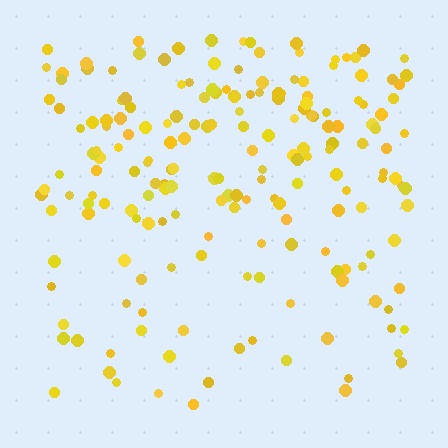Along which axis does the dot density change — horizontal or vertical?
Vertical.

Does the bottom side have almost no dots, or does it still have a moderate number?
Still a moderate number, just noticeably fewer than the top.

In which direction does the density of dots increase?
From bottom to top, with the top side densest.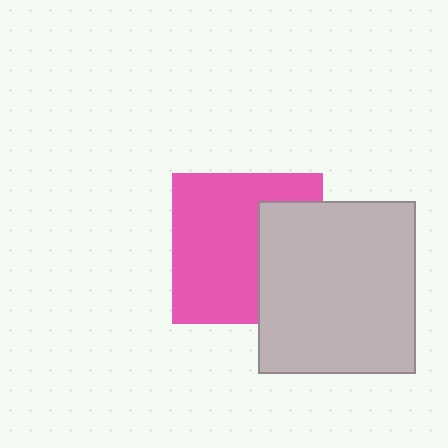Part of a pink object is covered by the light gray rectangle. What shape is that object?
It is a square.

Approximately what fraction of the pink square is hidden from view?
Roughly 35% of the pink square is hidden behind the light gray rectangle.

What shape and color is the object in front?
The object in front is a light gray rectangle.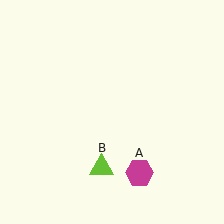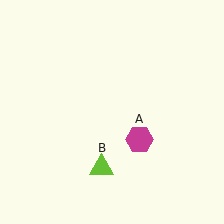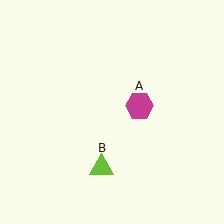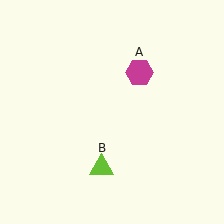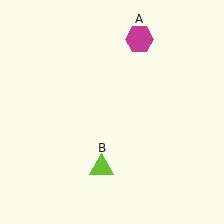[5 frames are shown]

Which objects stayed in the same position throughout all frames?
Lime triangle (object B) remained stationary.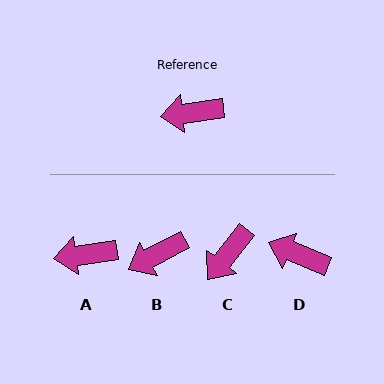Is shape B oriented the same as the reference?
No, it is off by about 21 degrees.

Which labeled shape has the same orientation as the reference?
A.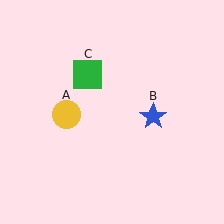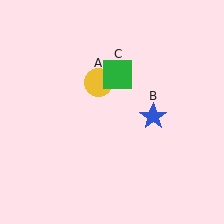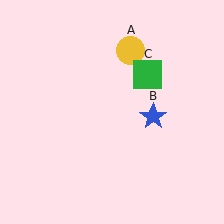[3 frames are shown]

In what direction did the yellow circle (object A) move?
The yellow circle (object A) moved up and to the right.